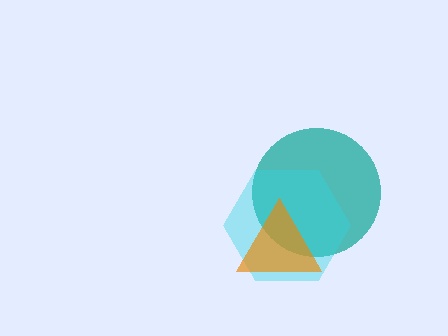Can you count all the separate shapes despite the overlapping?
Yes, there are 3 separate shapes.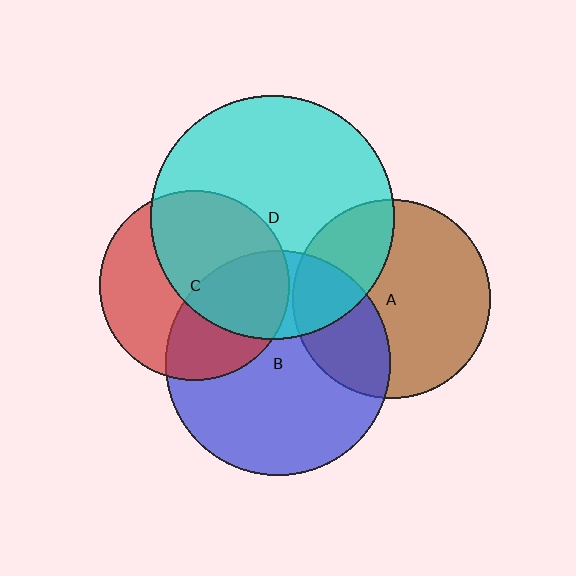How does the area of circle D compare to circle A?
Approximately 1.5 times.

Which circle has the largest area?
Circle D (cyan).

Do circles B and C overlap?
Yes.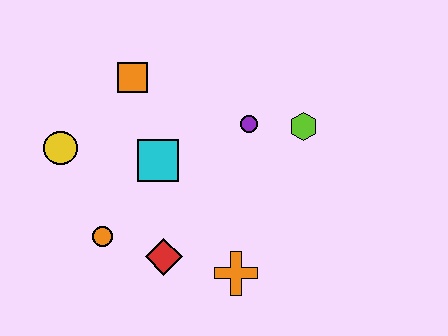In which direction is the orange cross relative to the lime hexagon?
The orange cross is below the lime hexagon.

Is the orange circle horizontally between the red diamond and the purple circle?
No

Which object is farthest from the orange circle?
The lime hexagon is farthest from the orange circle.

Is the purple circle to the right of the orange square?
Yes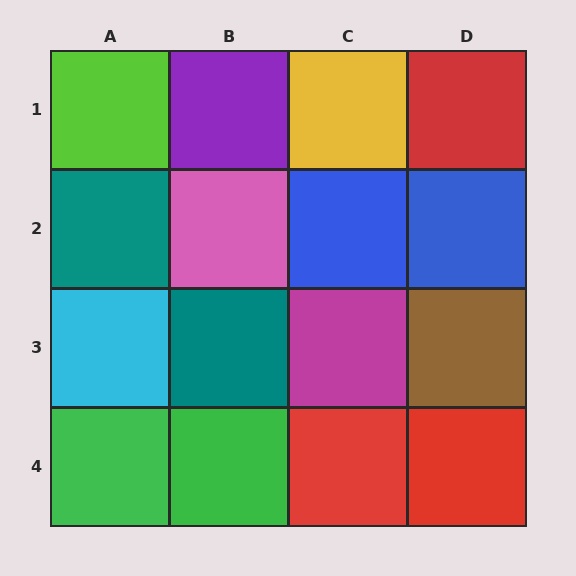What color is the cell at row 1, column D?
Red.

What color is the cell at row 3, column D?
Brown.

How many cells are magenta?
1 cell is magenta.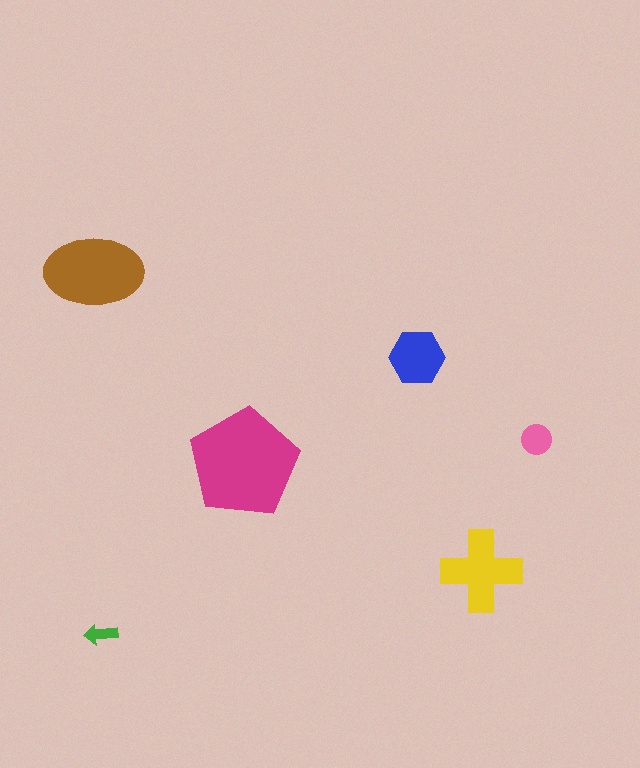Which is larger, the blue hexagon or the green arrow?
The blue hexagon.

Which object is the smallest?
The green arrow.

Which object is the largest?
The magenta pentagon.